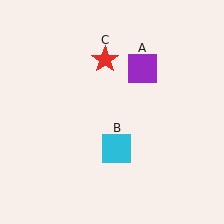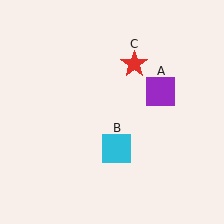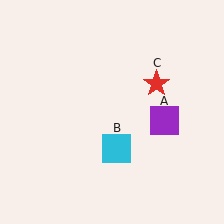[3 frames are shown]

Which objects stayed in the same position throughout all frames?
Cyan square (object B) remained stationary.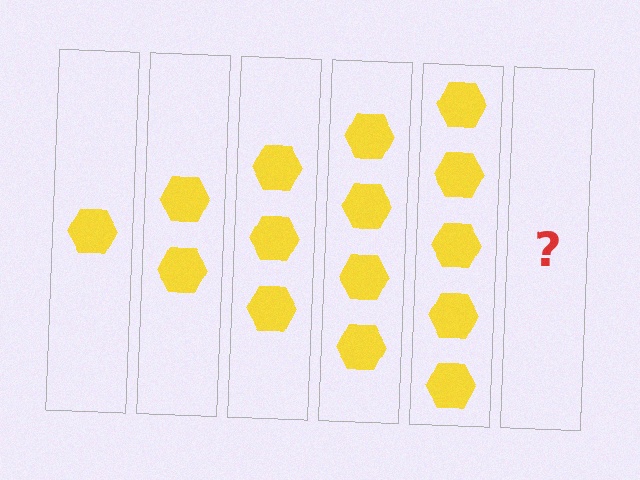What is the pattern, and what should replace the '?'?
The pattern is that each step adds one more hexagon. The '?' should be 6 hexagons.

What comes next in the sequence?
The next element should be 6 hexagons.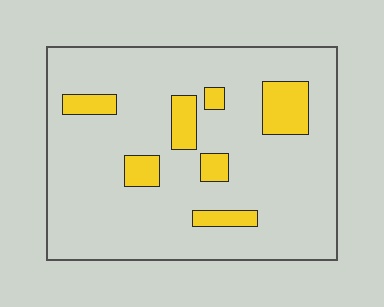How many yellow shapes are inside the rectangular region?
7.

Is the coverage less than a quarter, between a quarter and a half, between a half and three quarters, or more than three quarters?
Less than a quarter.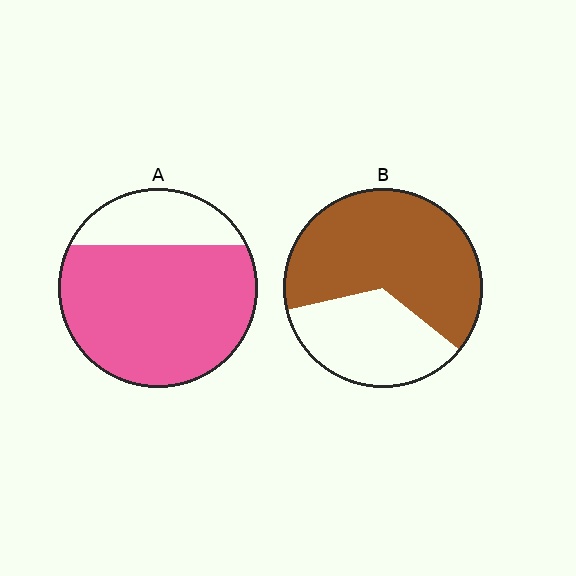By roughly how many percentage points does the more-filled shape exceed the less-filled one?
By roughly 10 percentage points (A over B).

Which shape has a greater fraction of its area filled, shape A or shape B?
Shape A.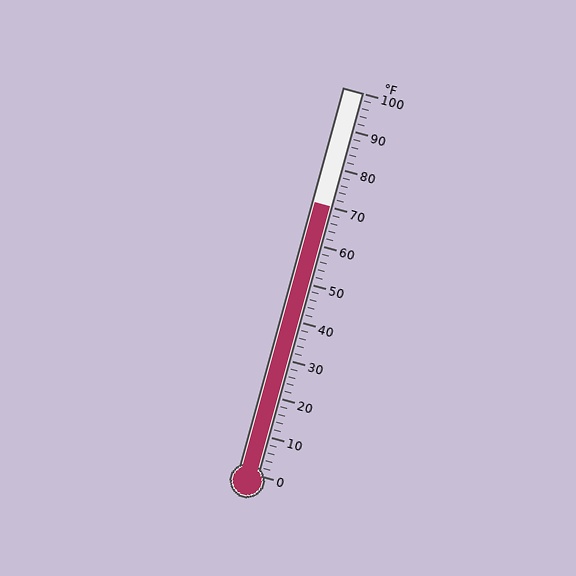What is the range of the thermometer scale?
The thermometer scale ranges from 0°F to 100°F.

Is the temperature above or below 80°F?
The temperature is below 80°F.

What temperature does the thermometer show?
The thermometer shows approximately 70°F.